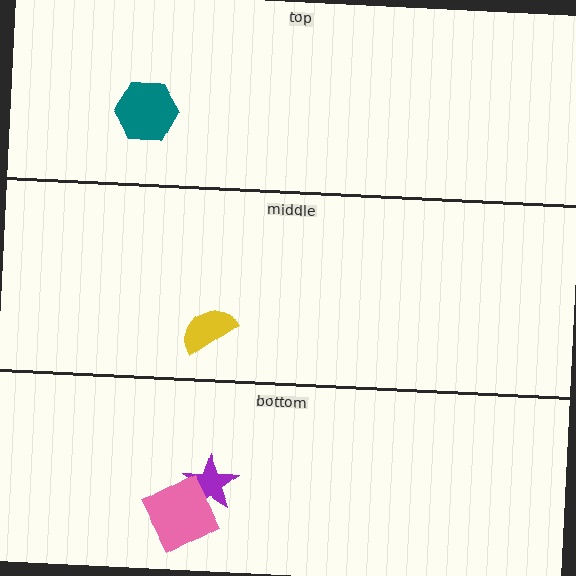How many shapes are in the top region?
1.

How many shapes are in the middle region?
1.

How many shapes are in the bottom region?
2.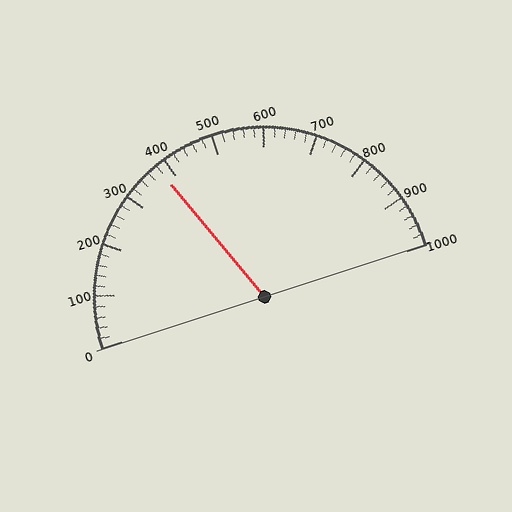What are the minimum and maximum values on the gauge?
The gauge ranges from 0 to 1000.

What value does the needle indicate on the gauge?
The needle indicates approximately 380.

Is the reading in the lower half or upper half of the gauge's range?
The reading is in the lower half of the range (0 to 1000).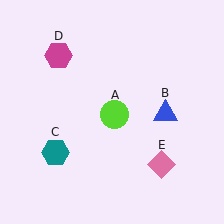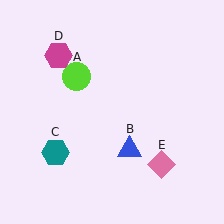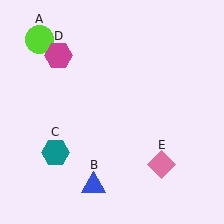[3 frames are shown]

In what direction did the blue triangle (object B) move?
The blue triangle (object B) moved down and to the left.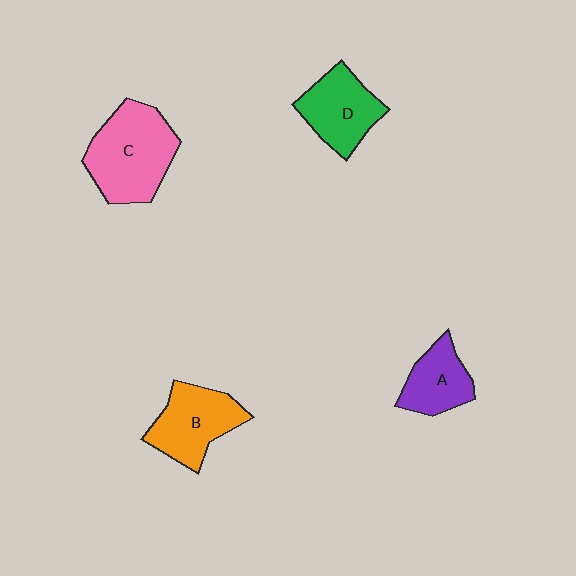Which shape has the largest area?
Shape C (pink).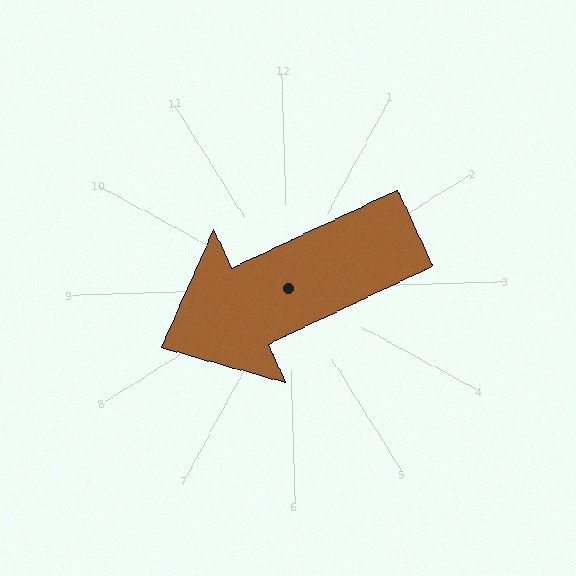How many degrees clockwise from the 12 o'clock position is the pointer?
Approximately 247 degrees.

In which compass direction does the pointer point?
Southwest.